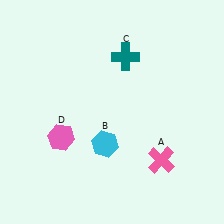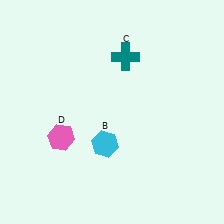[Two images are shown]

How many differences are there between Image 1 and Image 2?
There is 1 difference between the two images.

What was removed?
The pink cross (A) was removed in Image 2.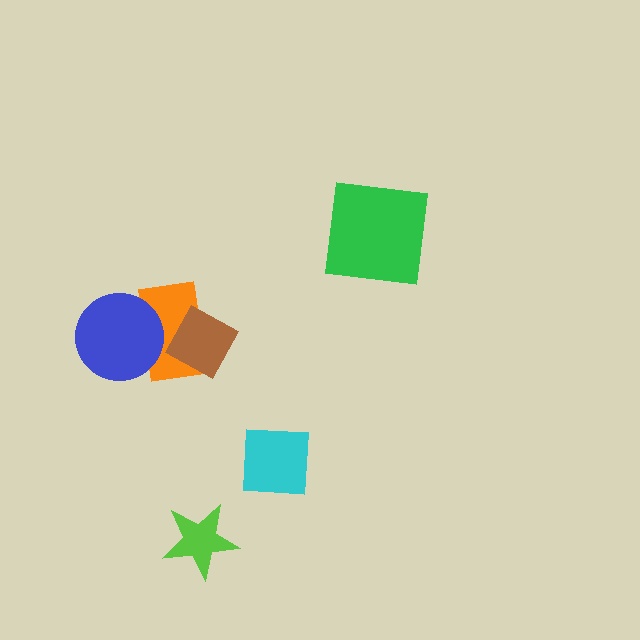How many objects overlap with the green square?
0 objects overlap with the green square.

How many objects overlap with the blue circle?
1 object overlaps with the blue circle.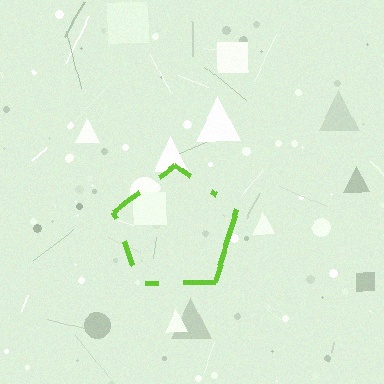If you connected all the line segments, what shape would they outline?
They would outline a pentagon.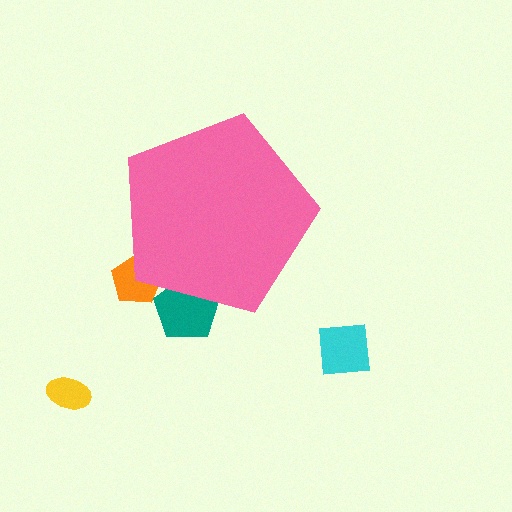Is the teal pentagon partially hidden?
Yes, the teal pentagon is partially hidden behind the pink pentagon.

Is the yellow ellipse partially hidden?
No, the yellow ellipse is fully visible.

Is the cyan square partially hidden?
No, the cyan square is fully visible.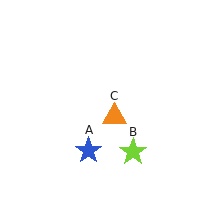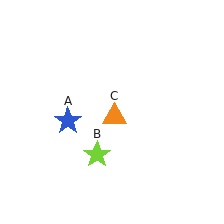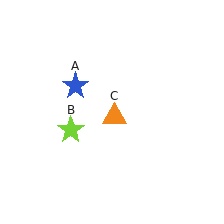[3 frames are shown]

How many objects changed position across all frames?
2 objects changed position: blue star (object A), lime star (object B).